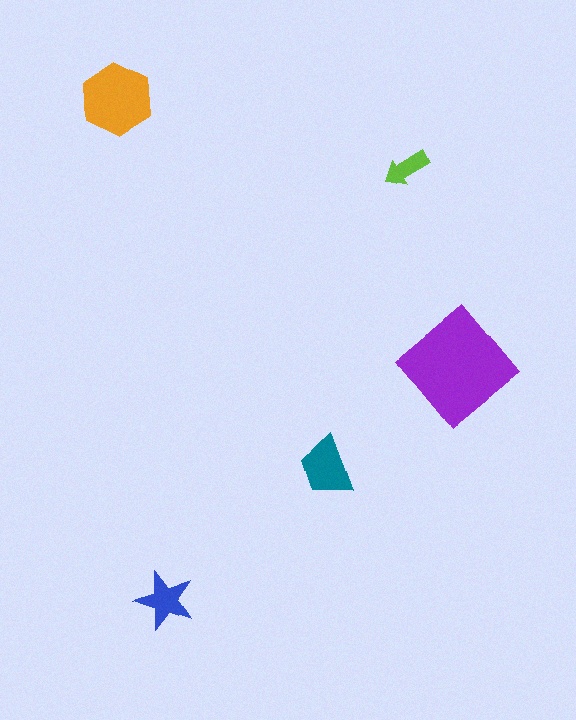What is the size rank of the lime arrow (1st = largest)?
5th.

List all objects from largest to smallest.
The purple diamond, the orange hexagon, the teal trapezoid, the blue star, the lime arrow.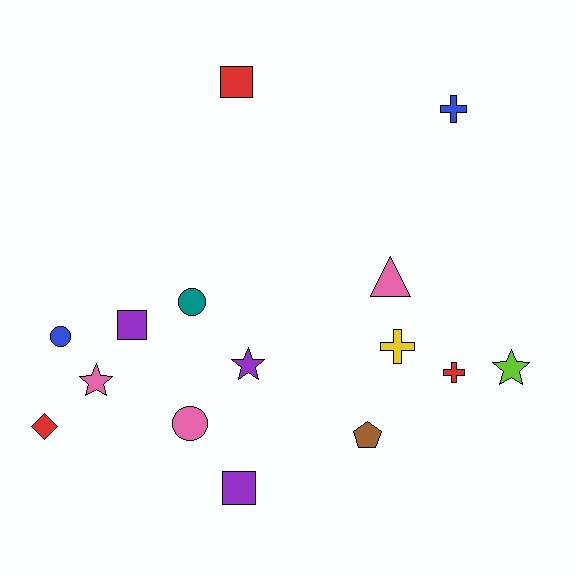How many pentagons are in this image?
There is 1 pentagon.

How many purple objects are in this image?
There are 3 purple objects.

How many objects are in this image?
There are 15 objects.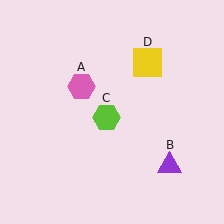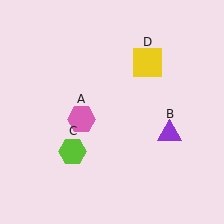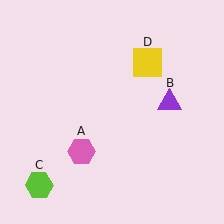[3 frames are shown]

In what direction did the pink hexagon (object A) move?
The pink hexagon (object A) moved down.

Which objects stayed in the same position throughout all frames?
Yellow square (object D) remained stationary.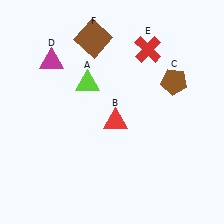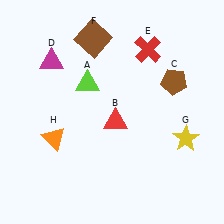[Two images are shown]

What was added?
A yellow star (G), an orange triangle (H) were added in Image 2.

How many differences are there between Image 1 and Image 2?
There are 2 differences between the two images.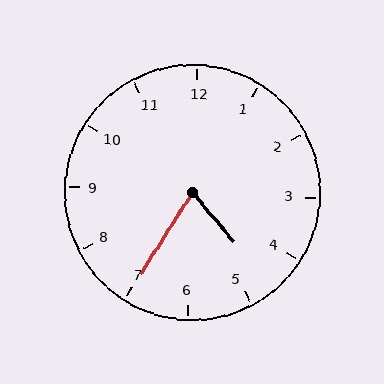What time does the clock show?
4:35.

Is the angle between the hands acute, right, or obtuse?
It is acute.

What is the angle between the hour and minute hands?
Approximately 72 degrees.